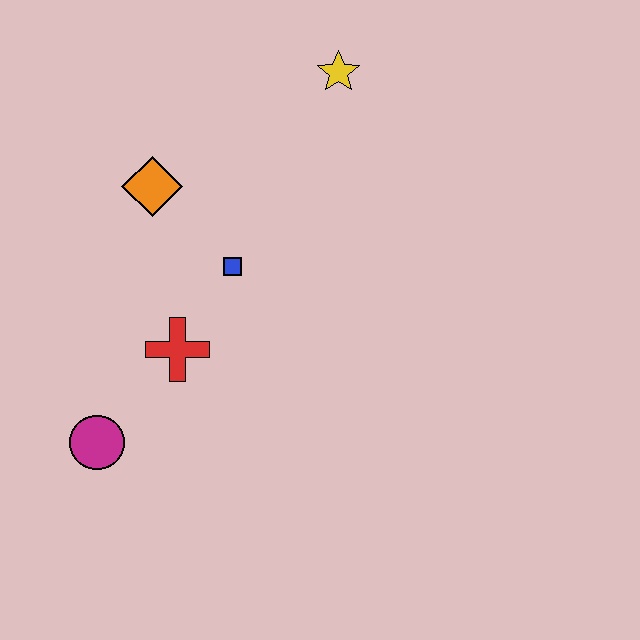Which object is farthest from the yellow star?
The magenta circle is farthest from the yellow star.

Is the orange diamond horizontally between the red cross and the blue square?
No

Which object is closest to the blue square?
The red cross is closest to the blue square.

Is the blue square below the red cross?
No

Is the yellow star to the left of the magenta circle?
No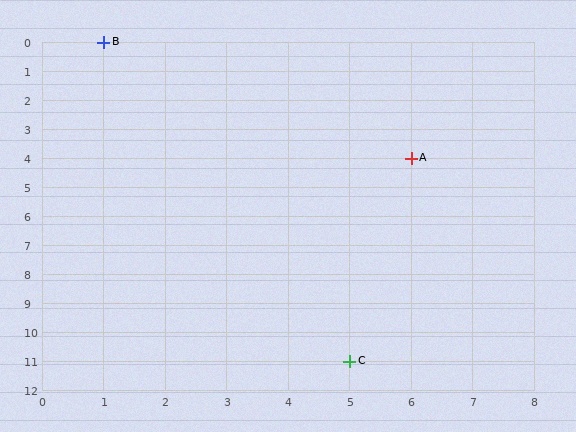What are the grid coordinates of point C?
Point C is at grid coordinates (5, 11).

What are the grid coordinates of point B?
Point B is at grid coordinates (1, 0).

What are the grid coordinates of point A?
Point A is at grid coordinates (6, 4).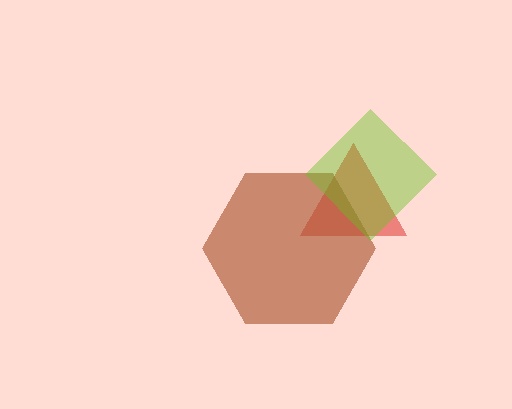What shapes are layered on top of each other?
The layered shapes are: a red triangle, a brown hexagon, a lime diamond.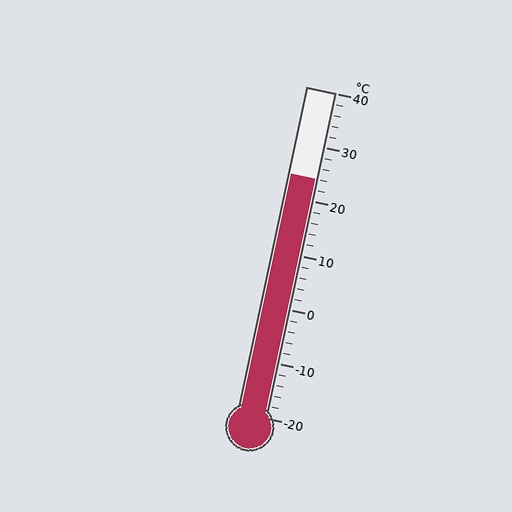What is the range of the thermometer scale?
The thermometer scale ranges from -20°C to 40°C.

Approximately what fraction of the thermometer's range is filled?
The thermometer is filled to approximately 75% of its range.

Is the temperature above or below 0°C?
The temperature is above 0°C.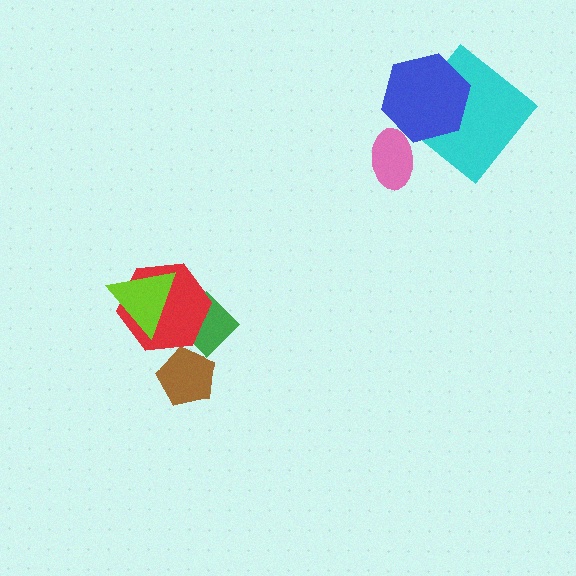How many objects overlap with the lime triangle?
2 objects overlap with the lime triangle.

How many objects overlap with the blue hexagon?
1 object overlaps with the blue hexagon.